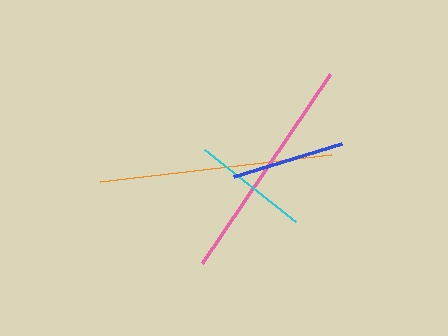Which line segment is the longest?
The orange line is the longest at approximately 232 pixels.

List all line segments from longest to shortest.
From longest to shortest: orange, pink, cyan, blue.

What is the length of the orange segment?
The orange segment is approximately 232 pixels long.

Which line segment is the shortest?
The blue line is the shortest at approximately 113 pixels.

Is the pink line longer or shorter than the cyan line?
The pink line is longer than the cyan line.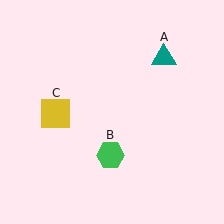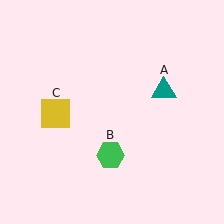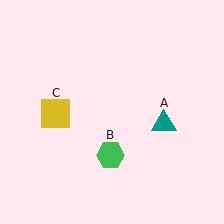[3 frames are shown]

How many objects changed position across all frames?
1 object changed position: teal triangle (object A).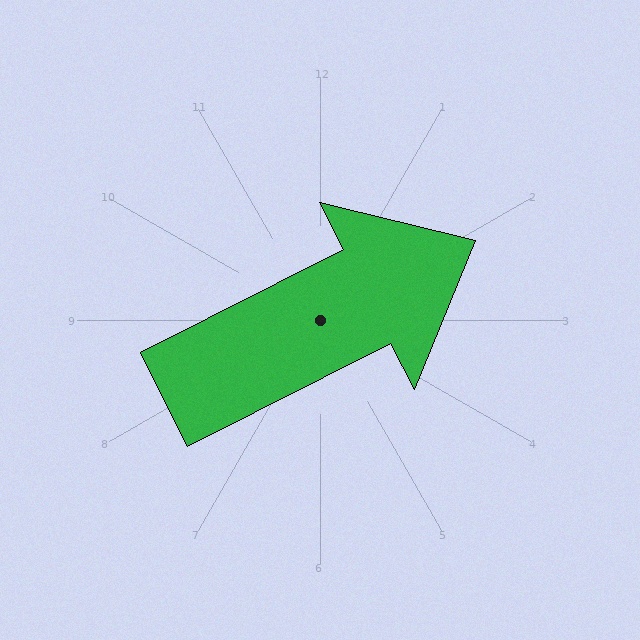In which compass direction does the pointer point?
Northeast.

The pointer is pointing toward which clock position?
Roughly 2 o'clock.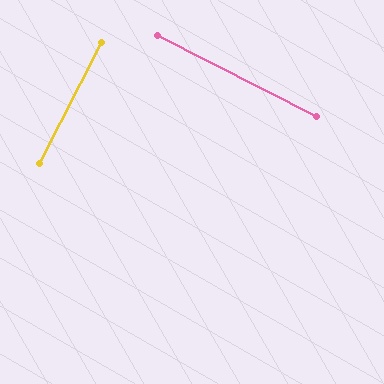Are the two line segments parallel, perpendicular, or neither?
Perpendicular — they meet at approximately 90°.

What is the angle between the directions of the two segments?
Approximately 90 degrees.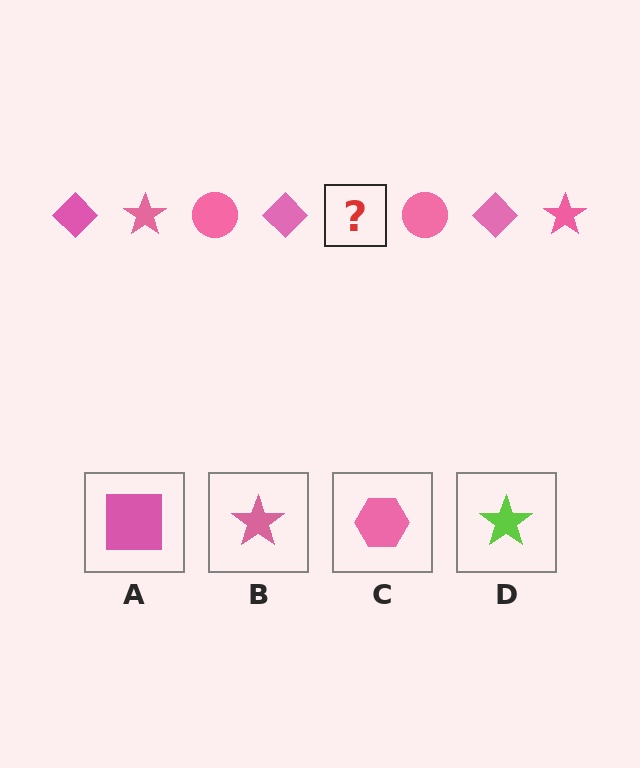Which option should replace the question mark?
Option B.